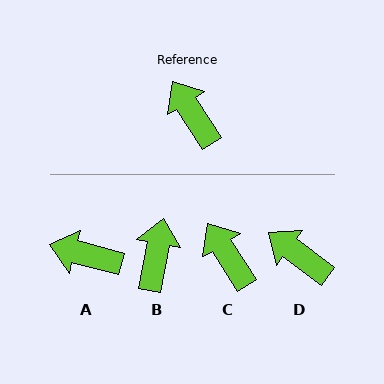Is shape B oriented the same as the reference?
No, it is off by about 43 degrees.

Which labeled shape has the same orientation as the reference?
C.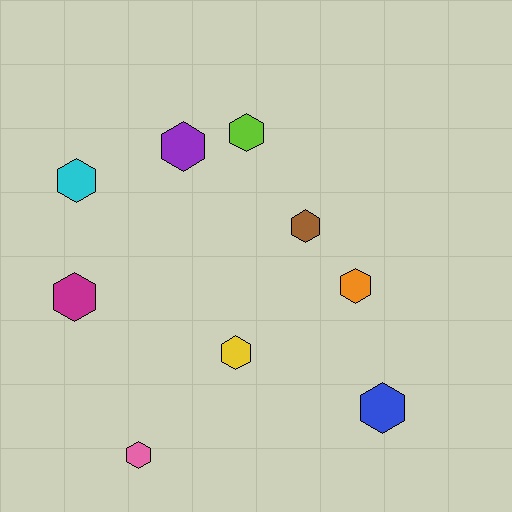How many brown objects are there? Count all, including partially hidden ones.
There is 1 brown object.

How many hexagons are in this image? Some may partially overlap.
There are 9 hexagons.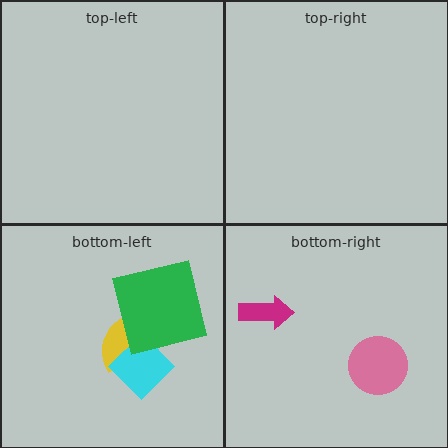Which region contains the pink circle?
The bottom-right region.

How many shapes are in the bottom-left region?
3.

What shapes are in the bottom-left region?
The yellow semicircle, the cyan diamond, the green square.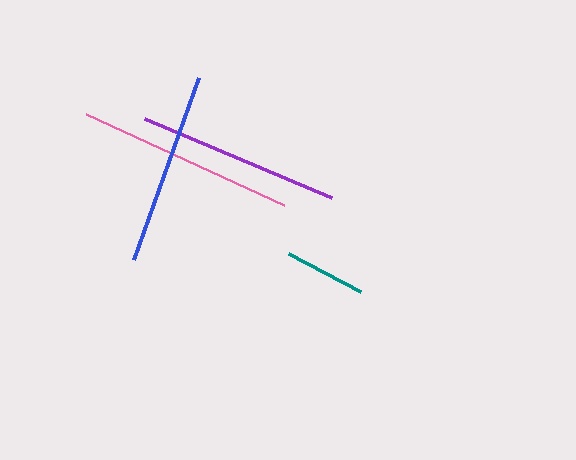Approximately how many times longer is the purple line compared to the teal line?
The purple line is approximately 2.5 times the length of the teal line.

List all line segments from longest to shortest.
From longest to shortest: pink, purple, blue, teal.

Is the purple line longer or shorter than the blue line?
The purple line is longer than the blue line.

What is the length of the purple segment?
The purple segment is approximately 203 pixels long.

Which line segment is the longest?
The pink line is the longest at approximately 218 pixels.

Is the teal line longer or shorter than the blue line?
The blue line is longer than the teal line.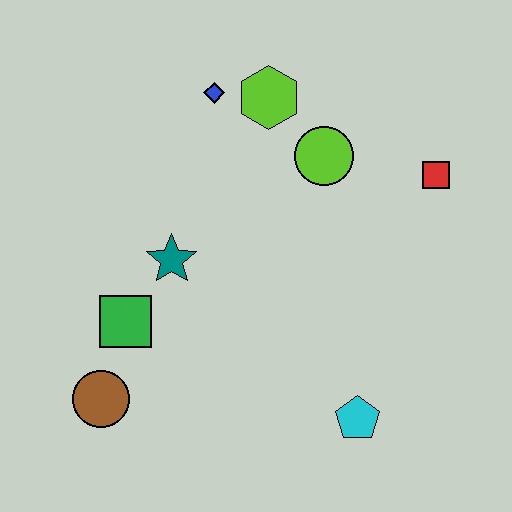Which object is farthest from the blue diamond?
The cyan pentagon is farthest from the blue diamond.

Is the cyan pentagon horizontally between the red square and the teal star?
Yes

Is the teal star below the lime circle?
Yes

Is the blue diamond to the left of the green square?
No